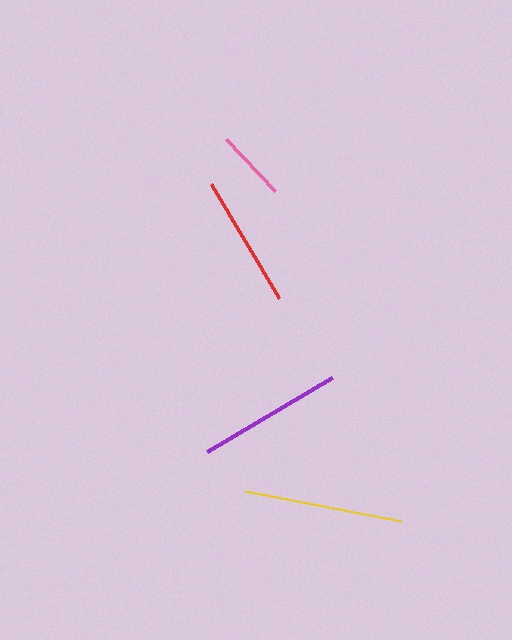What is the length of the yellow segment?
The yellow segment is approximately 159 pixels long.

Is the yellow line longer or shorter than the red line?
The yellow line is longer than the red line.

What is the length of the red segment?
The red segment is approximately 133 pixels long.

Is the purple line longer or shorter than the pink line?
The purple line is longer than the pink line.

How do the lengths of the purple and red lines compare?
The purple and red lines are approximately the same length.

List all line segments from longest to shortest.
From longest to shortest: yellow, purple, red, pink.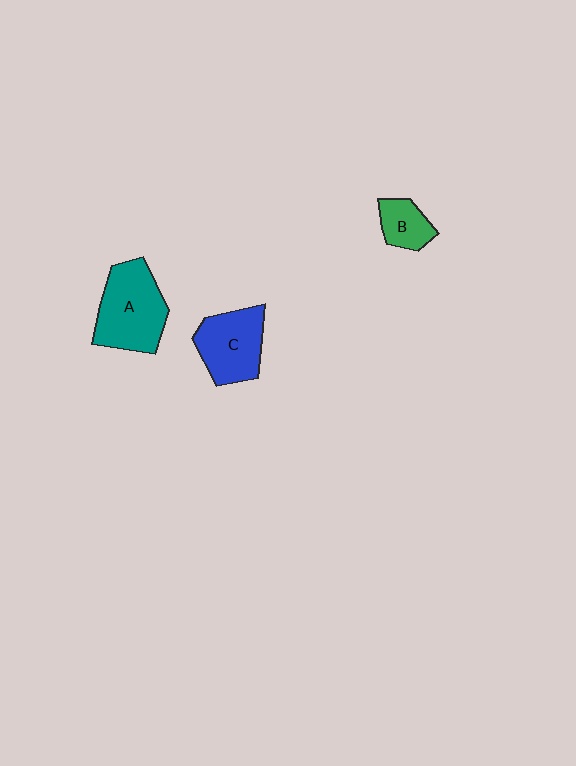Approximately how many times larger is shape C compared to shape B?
Approximately 1.9 times.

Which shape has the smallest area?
Shape B (green).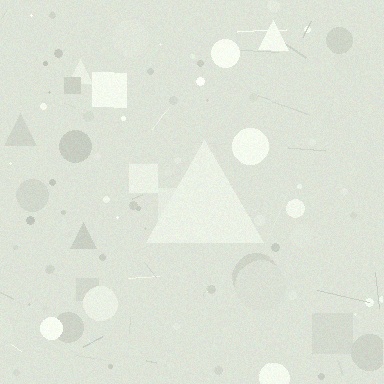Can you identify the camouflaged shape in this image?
The camouflaged shape is a triangle.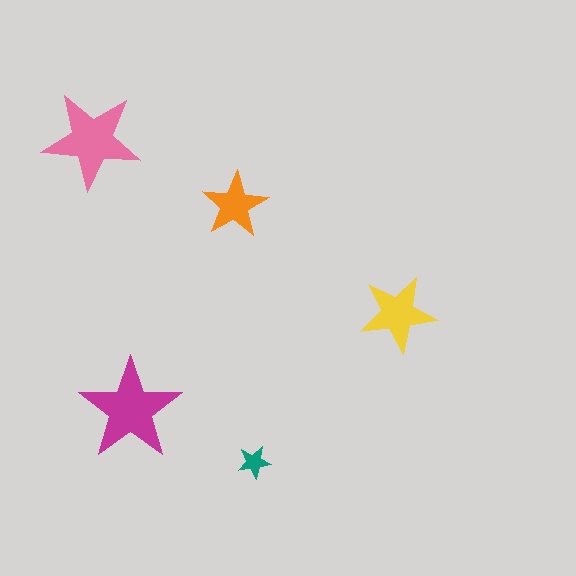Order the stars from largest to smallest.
the magenta one, the pink one, the yellow one, the orange one, the teal one.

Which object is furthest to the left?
The pink star is leftmost.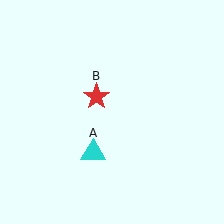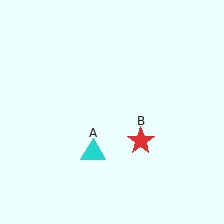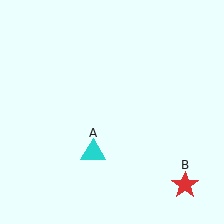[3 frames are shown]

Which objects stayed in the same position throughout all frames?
Cyan triangle (object A) remained stationary.